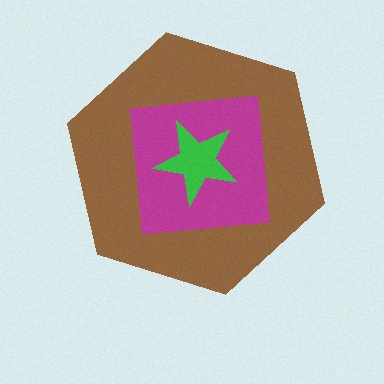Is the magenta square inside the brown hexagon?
Yes.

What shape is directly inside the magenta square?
The green star.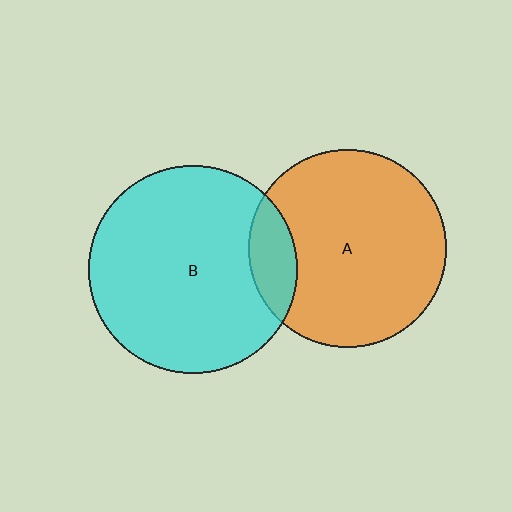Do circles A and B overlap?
Yes.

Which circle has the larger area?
Circle B (cyan).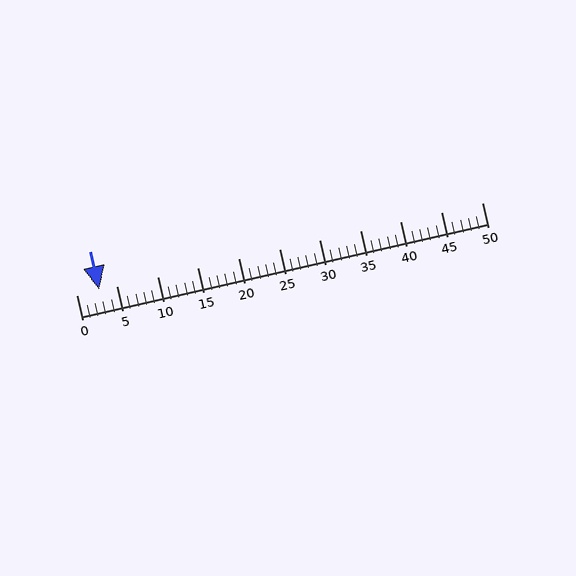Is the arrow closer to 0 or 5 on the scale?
The arrow is closer to 5.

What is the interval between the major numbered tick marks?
The major tick marks are spaced 5 units apart.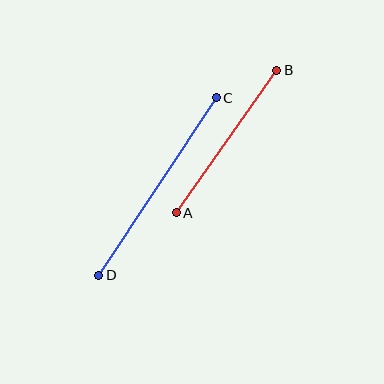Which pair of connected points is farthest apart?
Points C and D are farthest apart.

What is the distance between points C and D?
The distance is approximately 213 pixels.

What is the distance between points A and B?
The distance is approximately 174 pixels.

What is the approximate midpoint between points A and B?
The midpoint is at approximately (227, 142) pixels.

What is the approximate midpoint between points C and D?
The midpoint is at approximately (158, 187) pixels.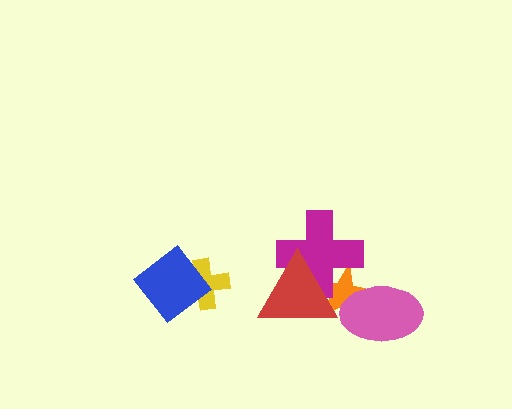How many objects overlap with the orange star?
3 objects overlap with the orange star.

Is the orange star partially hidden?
Yes, it is partially covered by another shape.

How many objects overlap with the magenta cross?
2 objects overlap with the magenta cross.